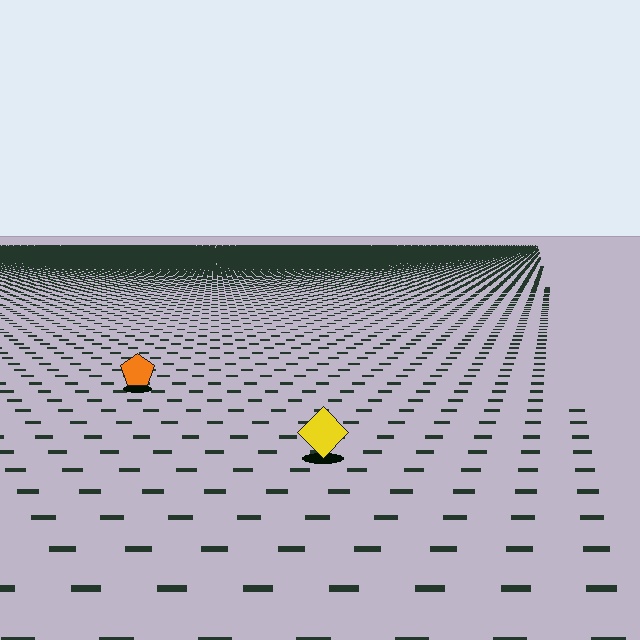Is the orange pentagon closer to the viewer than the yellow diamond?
No. The yellow diamond is closer — you can tell from the texture gradient: the ground texture is coarser near it.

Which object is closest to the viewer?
The yellow diamond is closest. The texture marks near it are larger and more spread out.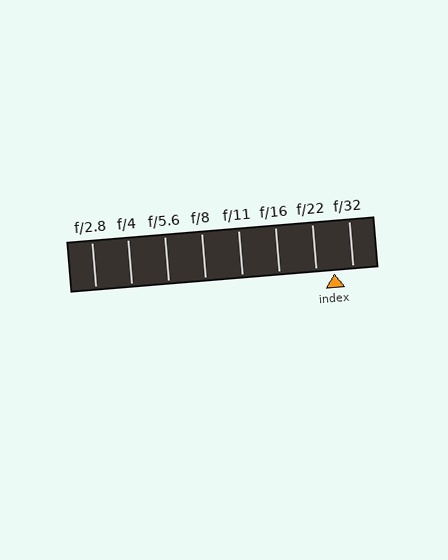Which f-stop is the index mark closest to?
The index mark is closest to f/32.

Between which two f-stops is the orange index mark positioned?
The index mark is between f/22 and f/32.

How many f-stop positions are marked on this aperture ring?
There are 8 f-stop positions marked.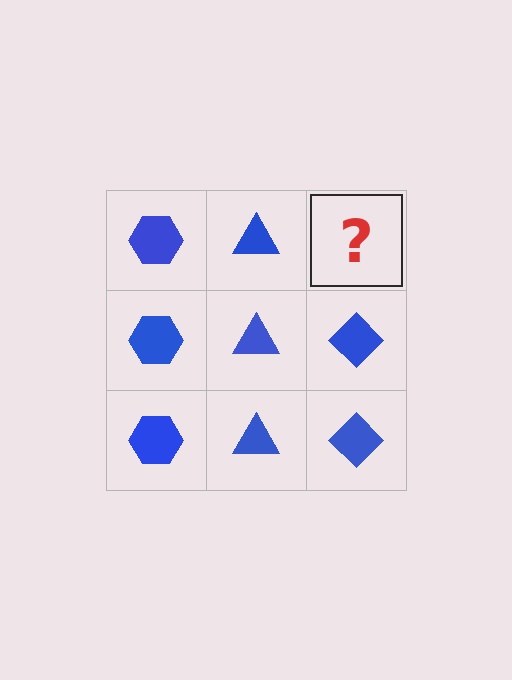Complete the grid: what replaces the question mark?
The question mark should be replaced with a blue diamond.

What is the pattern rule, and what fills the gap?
The rule is that each column has a consistent shape. The gap should be filled with a blue diamond.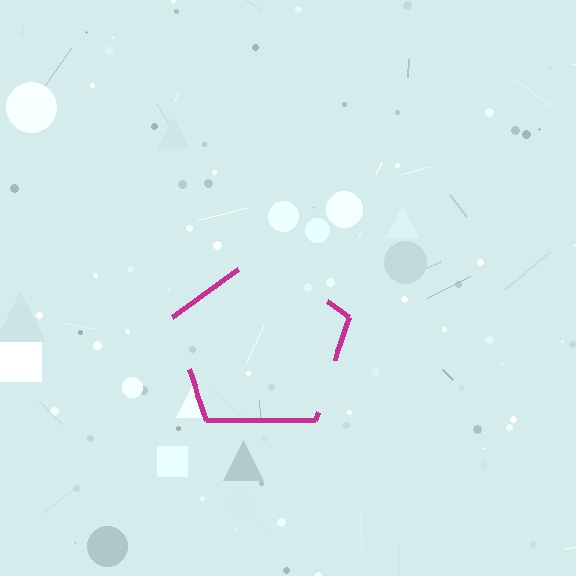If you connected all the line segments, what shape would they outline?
They would outline a pentagon.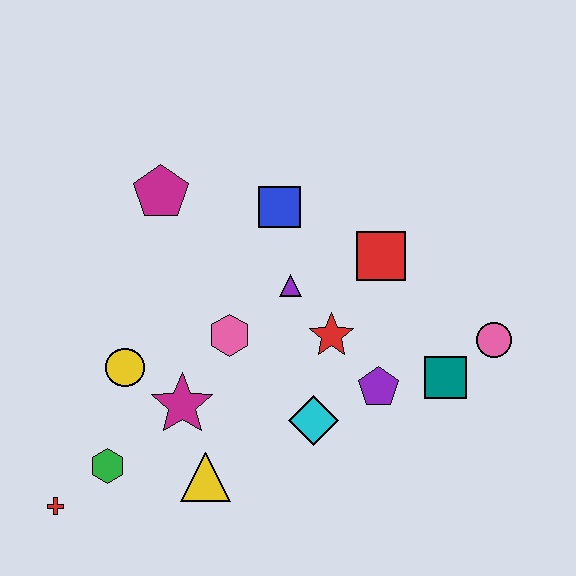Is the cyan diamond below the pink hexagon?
Yes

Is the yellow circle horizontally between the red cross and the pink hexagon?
Yes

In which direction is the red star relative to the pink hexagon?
The red star is to the right of the pink hexagon.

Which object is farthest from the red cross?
The pink circle is farthest from the red cross.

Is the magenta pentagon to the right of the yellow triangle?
No